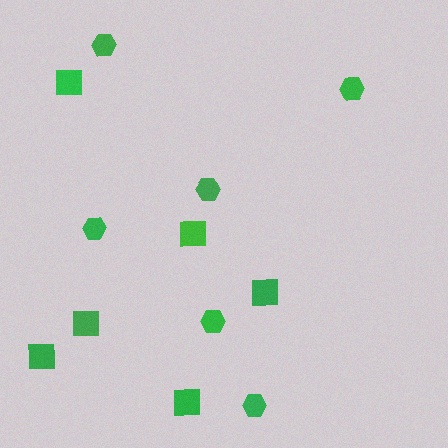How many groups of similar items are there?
There are 2 groups: one group of hexagons (6) and one group of squares (6).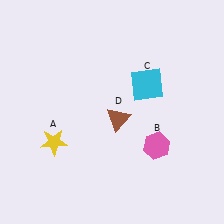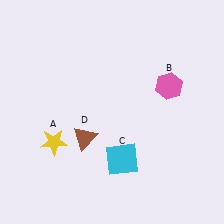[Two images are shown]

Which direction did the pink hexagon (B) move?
The pink hexagon (B) moved up.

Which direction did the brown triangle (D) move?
The brown triangle (D) moved left.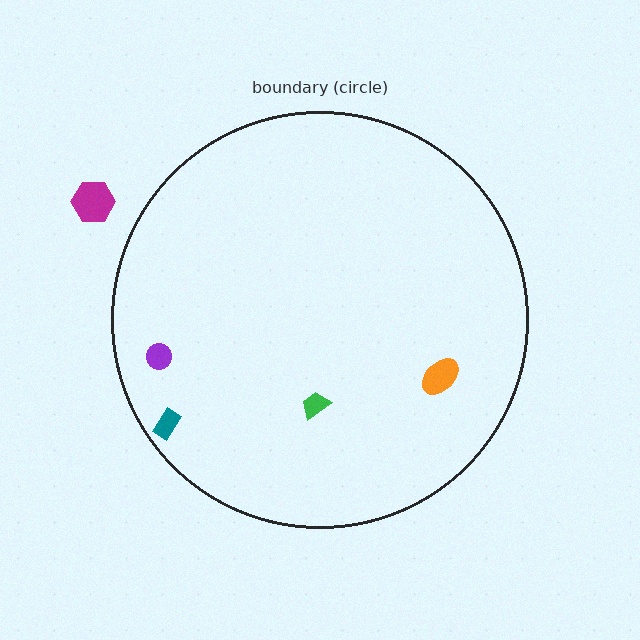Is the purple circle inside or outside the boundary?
Inside.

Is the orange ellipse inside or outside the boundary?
Inside.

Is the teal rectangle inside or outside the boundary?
Inside.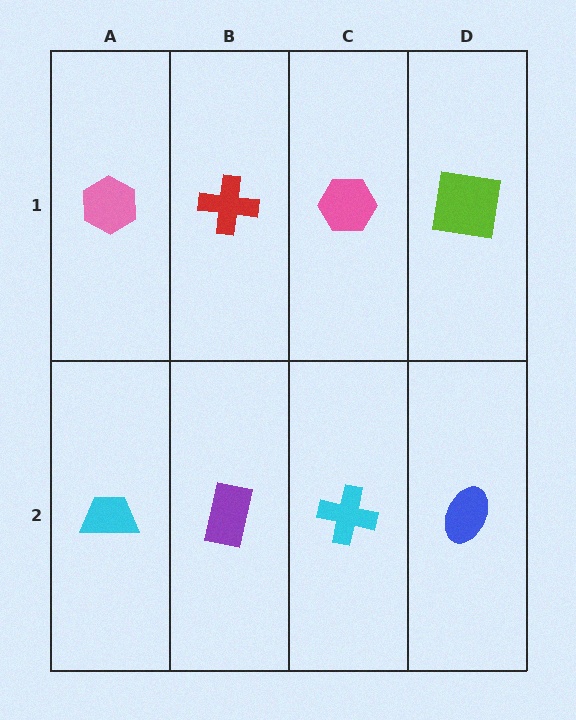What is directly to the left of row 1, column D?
A pink hexagon.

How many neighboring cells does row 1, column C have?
3.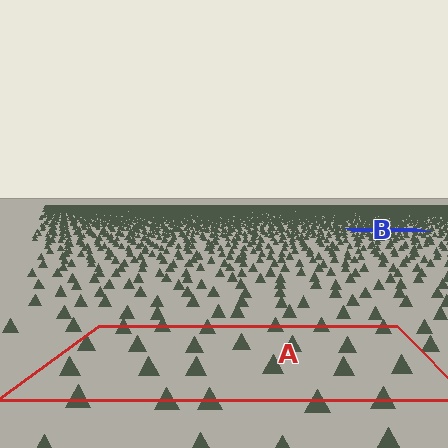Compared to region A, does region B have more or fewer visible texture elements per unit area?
Region B has more texture elements per unit area — they are packed more densely because it is farther away.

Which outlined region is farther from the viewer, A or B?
Region B is farther from the viewer — the texture elements inside it appear smaller and more densely packed.